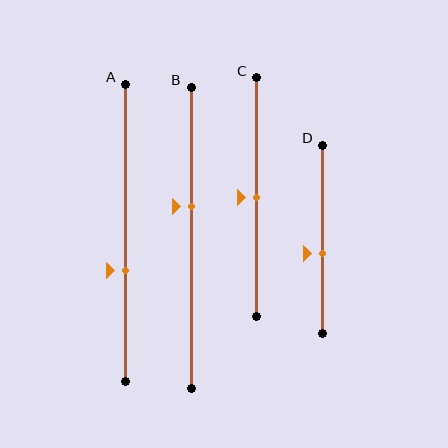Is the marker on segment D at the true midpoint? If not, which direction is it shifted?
No, the marker on segment D is shifted downward by about 7% of the segment length.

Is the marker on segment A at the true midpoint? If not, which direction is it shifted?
No, the marker on segment A is shifted downward by about 13% of the segment length.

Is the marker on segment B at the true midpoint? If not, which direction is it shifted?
No, the marker on segment B is shifted upward by about 10% of the segment length.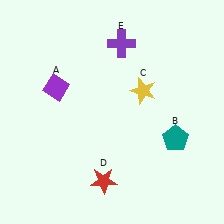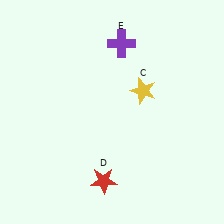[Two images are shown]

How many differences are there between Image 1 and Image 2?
There are 2 differences between the two images.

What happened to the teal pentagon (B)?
The teal pentagon (B) was removed in Image 2. It was in the bottom-right area of Image 1.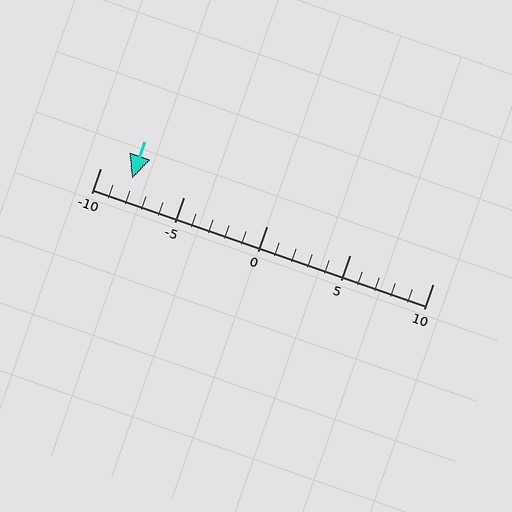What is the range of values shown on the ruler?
The ruler shows values from -10 to 10.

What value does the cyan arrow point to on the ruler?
The cyan arrow points to approximately -8.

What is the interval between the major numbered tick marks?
The major tick marks are spaced 5 units apart.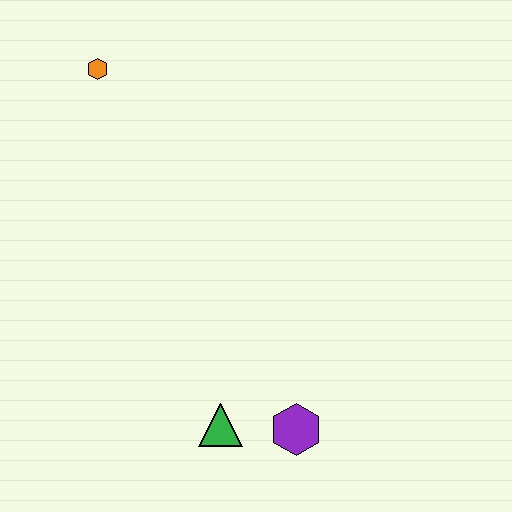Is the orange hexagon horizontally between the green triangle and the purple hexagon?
No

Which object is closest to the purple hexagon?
The green triangle is closest to the purple hexagon.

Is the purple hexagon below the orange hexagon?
Yes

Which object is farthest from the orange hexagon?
The purple hexagon is farthest from the orange hexagon.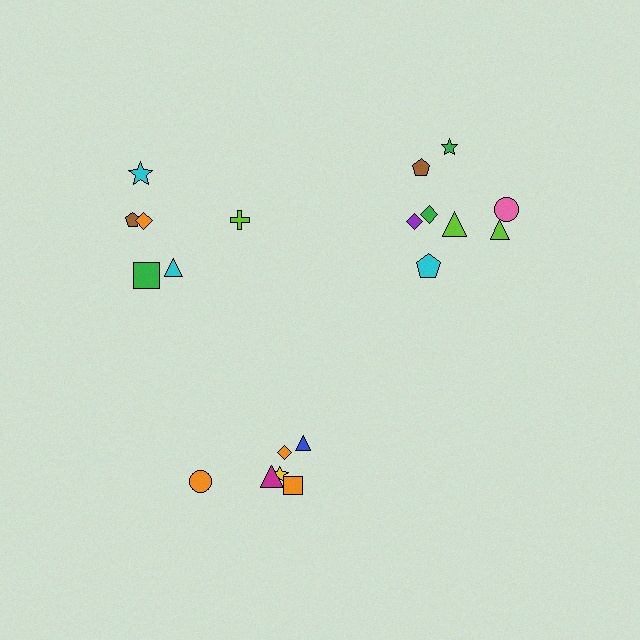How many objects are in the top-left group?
There are 6 objects.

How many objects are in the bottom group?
There are 6 objects.